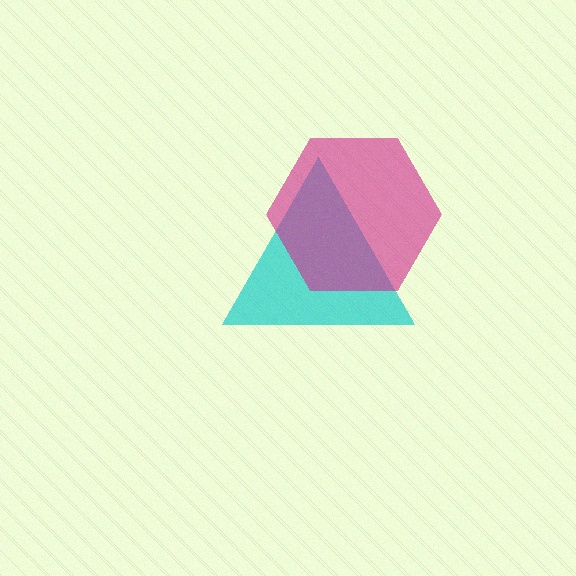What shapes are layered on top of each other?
The layered shapes are: a cyan triangle, a magenta hexagon.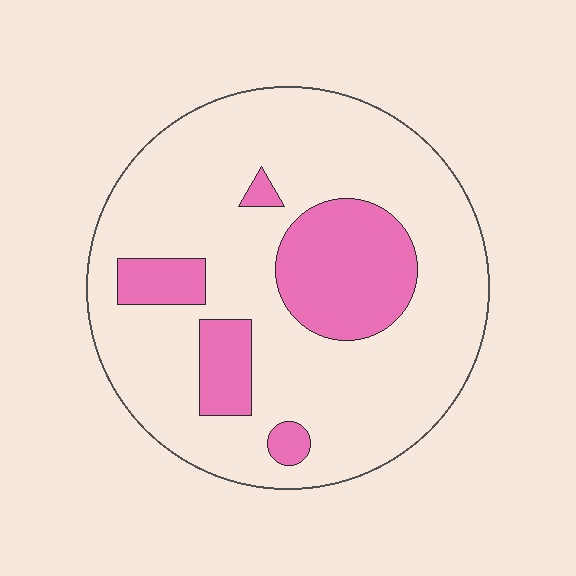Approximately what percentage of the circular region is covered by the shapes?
Approximately 20%.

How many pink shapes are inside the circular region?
5.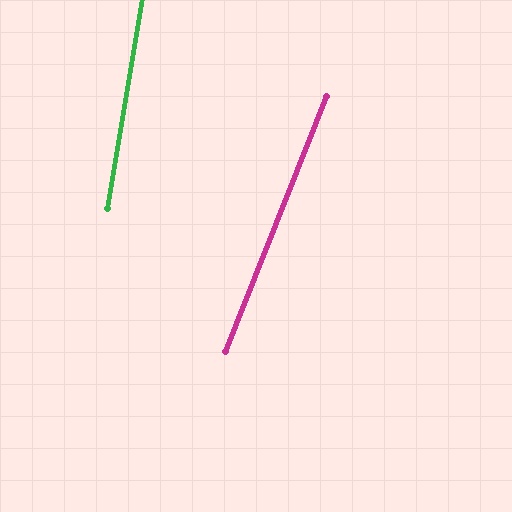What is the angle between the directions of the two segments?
Approximately 12 degrees.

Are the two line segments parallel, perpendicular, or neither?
Neither parallel nor perpendicular — they differ by about 12°.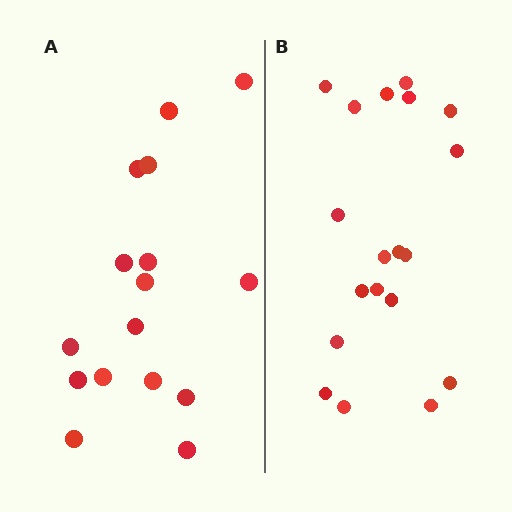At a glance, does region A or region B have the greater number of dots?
Region B (the right region) has more dots.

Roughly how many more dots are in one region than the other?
Region B has just a few more — roughly 2 or 3 more dots than region A.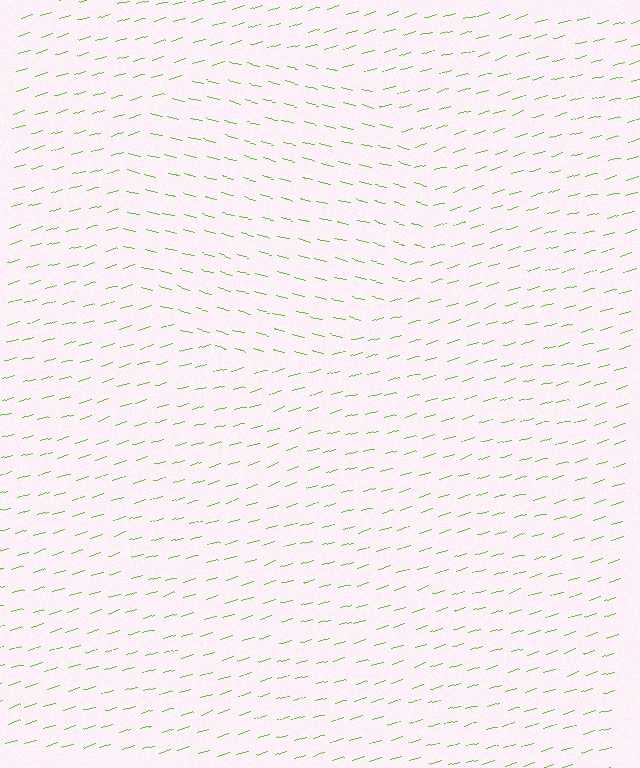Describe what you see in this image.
The image is filled with small lime line segments. A circle region in the image has lines oriented differently from the surrounding lines, creating a visible texture boundary.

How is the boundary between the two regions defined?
The boundary is defined purely by a change in line orientation (approximately 31 degrees difference). All lines are the same color and thickness.